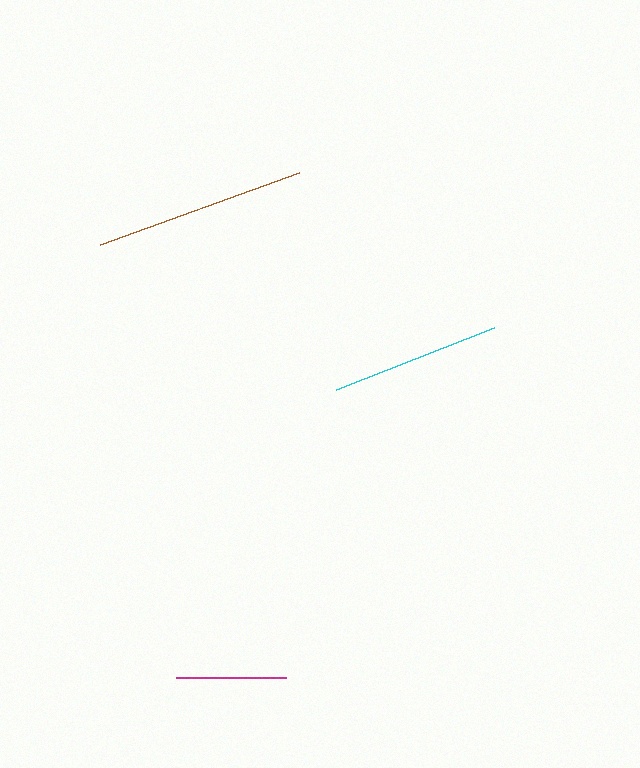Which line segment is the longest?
The brown line is the longest at approximately 212 pixels.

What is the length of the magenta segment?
The magenta segment is approximately 109 pixels long.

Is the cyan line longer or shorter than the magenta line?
The cyan line is longer than the magenta line.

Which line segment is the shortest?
The magenta line is the shortest at approximately 109 pixels.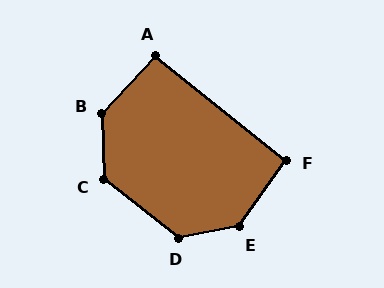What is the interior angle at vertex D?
Approximately 131 degrees (obtuse).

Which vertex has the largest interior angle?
E, at approximately 136 degrees.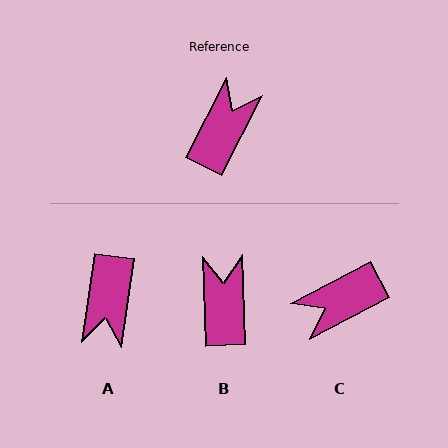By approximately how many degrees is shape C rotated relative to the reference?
Approximately 145 degrees counter-clockwise.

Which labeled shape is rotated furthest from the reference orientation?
A, about 161 degrees away.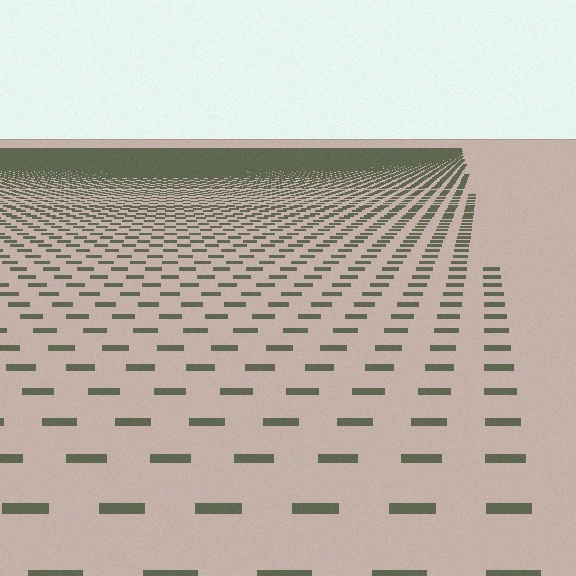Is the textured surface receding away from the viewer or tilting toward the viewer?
The surface is receding away from the viewer. Texture elements get smaller and denser toward the top.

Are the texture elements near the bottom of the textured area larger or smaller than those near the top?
Larger. Near the bottom, elements are closer to the viewer and appear at a bigger on-screen size.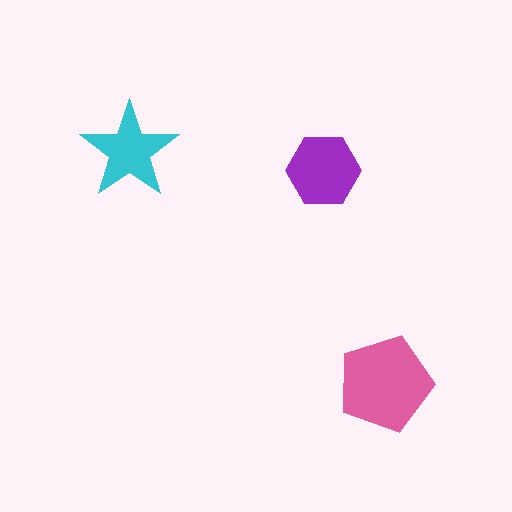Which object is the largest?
The pink pentagon.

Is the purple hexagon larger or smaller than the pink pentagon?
Smaller.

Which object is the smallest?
The cyan star.